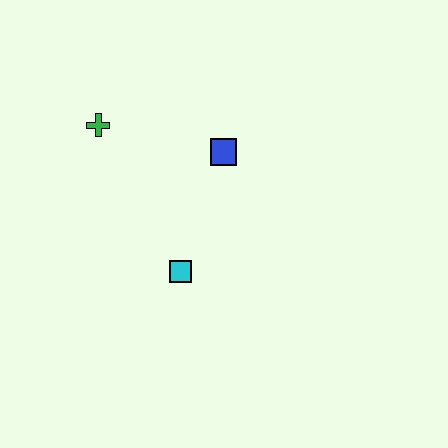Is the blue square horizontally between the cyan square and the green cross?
No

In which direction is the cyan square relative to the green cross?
The cyan square is below the green cross.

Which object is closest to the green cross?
The blue square is closest to the green cross.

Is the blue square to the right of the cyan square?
Yes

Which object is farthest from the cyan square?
The green cross is farthest from the cyan square.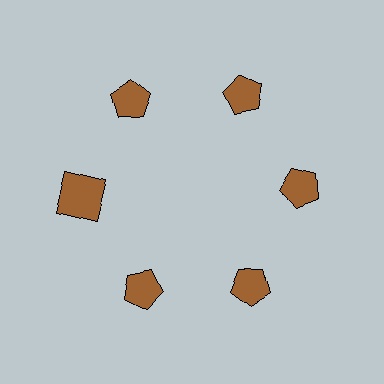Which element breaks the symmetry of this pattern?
The brown square at roughly the 9 o'clock position breaks the symmetry. All other shapes are brown pentagons.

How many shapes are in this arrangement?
There are 6 shapes arranged in a ring pattern.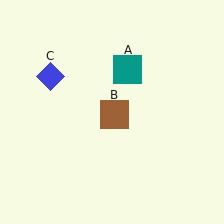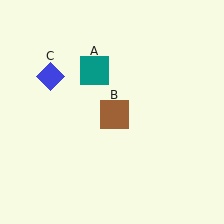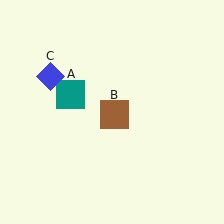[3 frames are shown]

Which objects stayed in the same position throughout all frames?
Brown square (object B) and blue diamond (object C) remained stationary.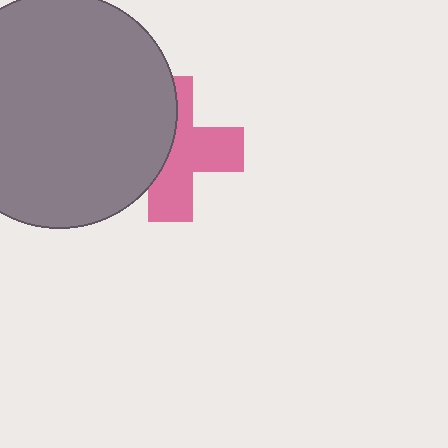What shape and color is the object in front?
The object in front is a gray circle.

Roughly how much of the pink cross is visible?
About half of it is visible (roughly 56%).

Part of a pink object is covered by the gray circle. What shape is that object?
It is a cross.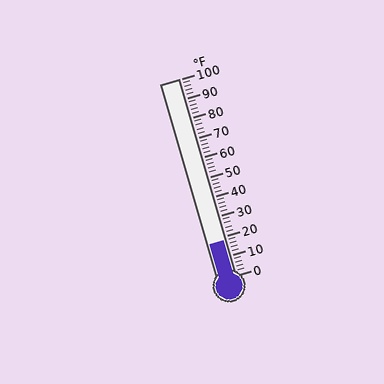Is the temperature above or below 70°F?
The temperature is below 70°F.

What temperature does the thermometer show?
The thermometer shows approximately 18°F.